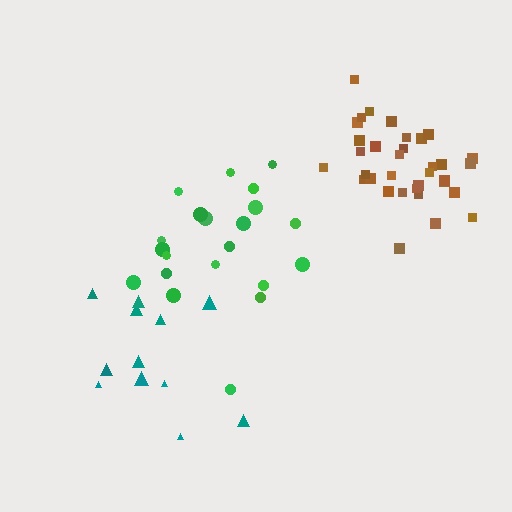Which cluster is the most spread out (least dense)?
Teal.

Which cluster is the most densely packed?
Brown.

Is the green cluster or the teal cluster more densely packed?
Green.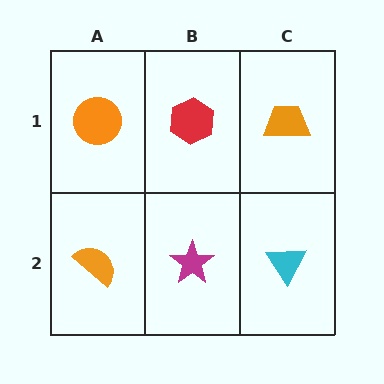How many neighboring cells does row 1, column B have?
3.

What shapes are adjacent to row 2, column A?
An orange circle (row 1, column A), a magenta star (row 2, column B).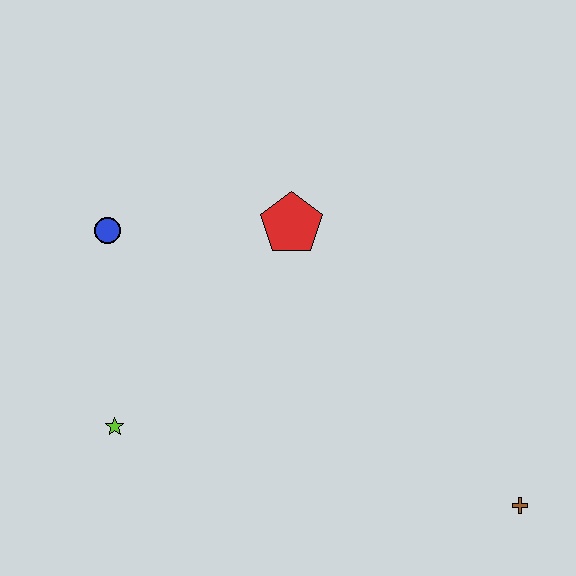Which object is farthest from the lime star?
The brown cross is farthest from the lime star.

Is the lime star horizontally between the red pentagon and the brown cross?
No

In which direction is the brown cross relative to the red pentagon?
The brown cross is below the red pentagon.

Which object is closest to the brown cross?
The red pentagon is closest to the brown cross.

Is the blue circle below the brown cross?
No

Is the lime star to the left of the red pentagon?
Yes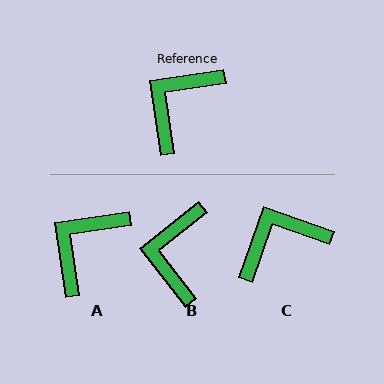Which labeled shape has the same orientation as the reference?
A.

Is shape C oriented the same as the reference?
No, it is off by about 27 degrees.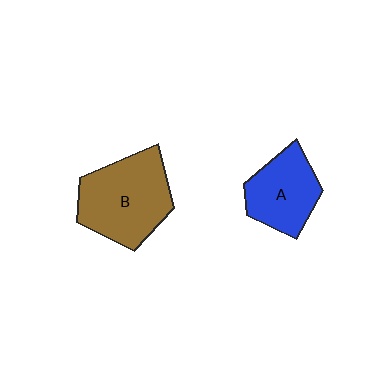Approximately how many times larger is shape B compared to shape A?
Approximately 1.4 times.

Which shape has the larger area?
Shape B (brown).